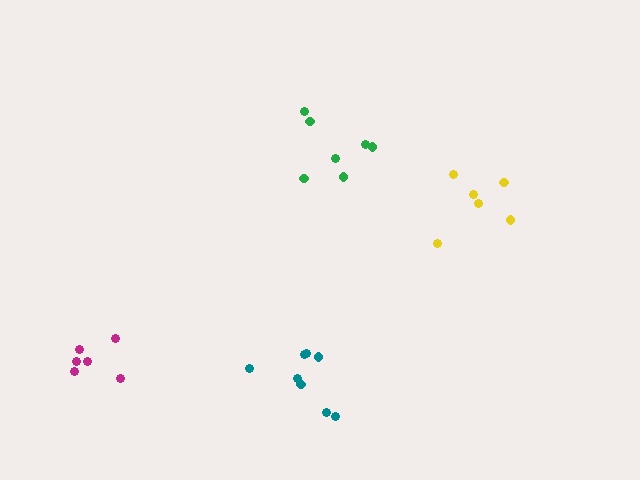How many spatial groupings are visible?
There are 4 spatial groupings.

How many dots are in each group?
Group 1: 7 dots, Group 2: 6 dots, Group 3: 8 dots, Group 4: 6 dots (27 total).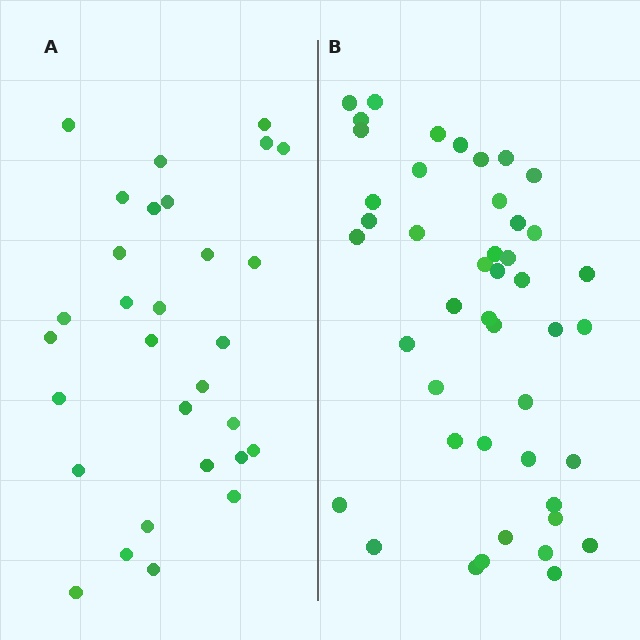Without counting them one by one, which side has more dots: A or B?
Region B (the right region) has more dots.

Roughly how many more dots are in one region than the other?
Region B has approximately 15 more dots than region A.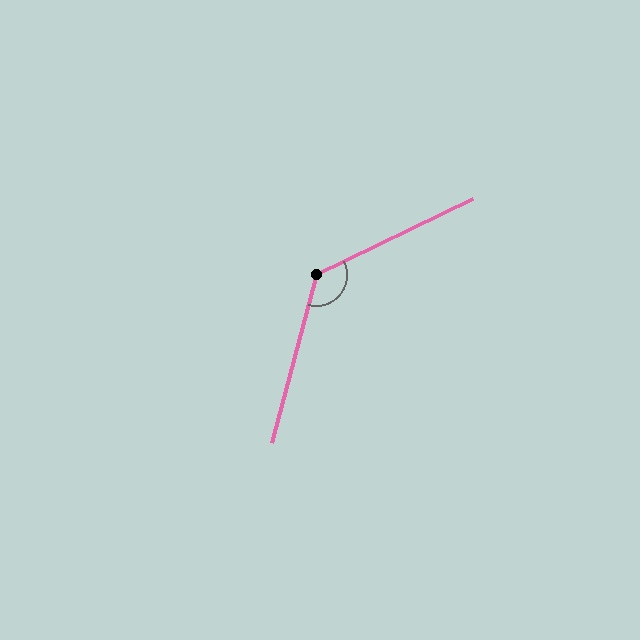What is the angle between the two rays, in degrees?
Approximately 131 degrees.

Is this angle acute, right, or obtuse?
It is obtuse.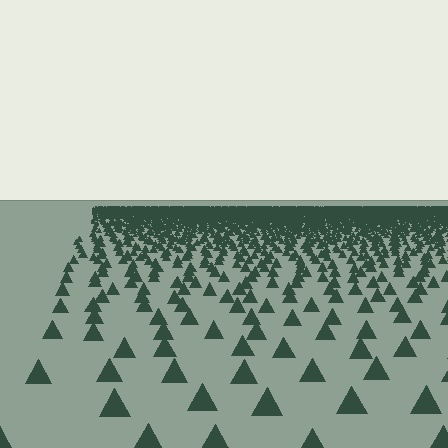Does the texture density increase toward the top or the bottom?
Density increases toward the top.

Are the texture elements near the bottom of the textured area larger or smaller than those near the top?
Larger. Near the bottom, elements are closer to the viewer and appear at a bigger on-screen size.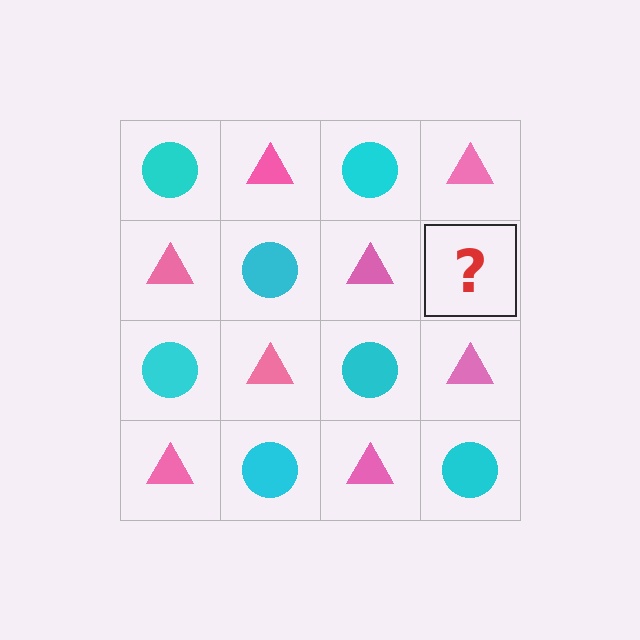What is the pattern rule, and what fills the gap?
The rule is that it alternates cyan circle and pink triangle in a checkerboard pattern. The gap should be filled with a cyan circle.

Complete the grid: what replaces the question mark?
The question mark should be replaced with a cyan circle.